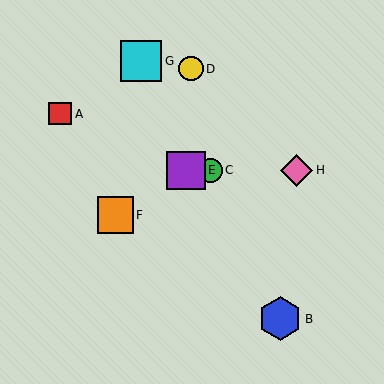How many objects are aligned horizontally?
3 objects (C, E, H) are aligned horizontally.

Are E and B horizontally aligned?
No, E is at y≈170 and B is at y≈319.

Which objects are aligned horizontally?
Objects C, E, H are aligned horizontally.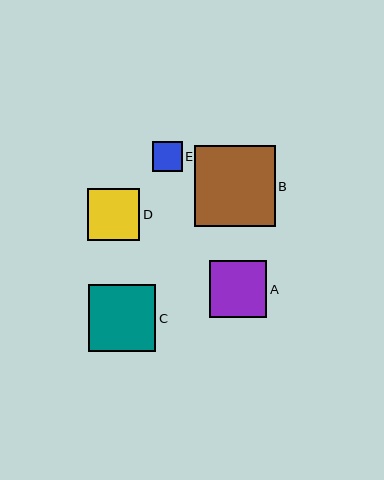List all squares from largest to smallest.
From largest to smallest: B, C, A, D, E.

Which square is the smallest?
Square E is the smallest with a size of approximately 30 pixels.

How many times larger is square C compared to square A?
Square C is approximately 1.2 times the size of square A.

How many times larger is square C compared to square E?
Square C is approximately 2.3 times the size of square E.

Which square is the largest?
Square B is the largest with a size of approximately 80 pixels.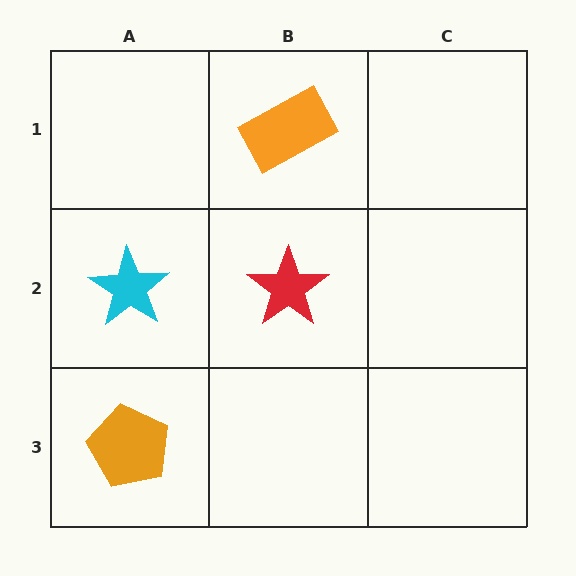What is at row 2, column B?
A red star.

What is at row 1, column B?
An orange rectangle.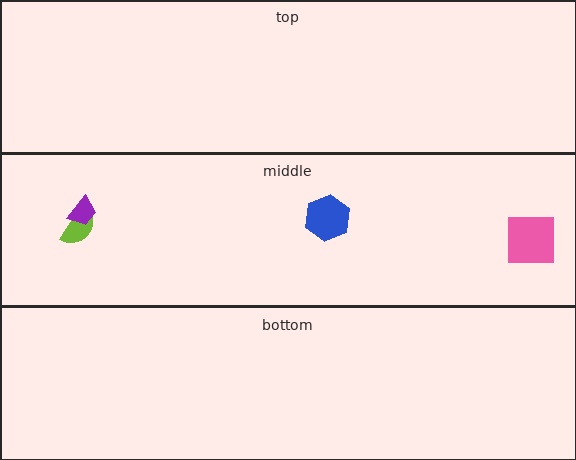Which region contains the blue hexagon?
The middle region.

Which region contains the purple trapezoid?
The middle region.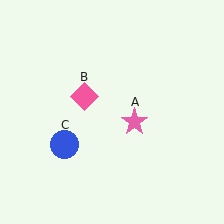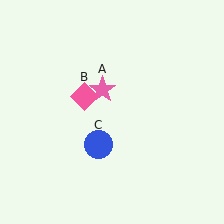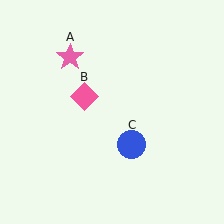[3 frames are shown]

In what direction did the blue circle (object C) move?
The blue circle (object C) moved right.